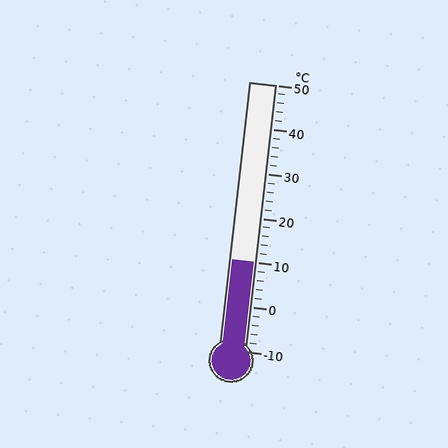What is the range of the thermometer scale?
The thermometer scale ranges from -10°C to 50°C.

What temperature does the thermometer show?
The thermometer shows approximately 10°C.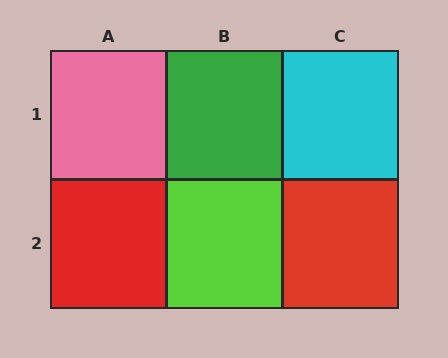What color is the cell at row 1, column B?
Green.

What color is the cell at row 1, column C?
Cyan.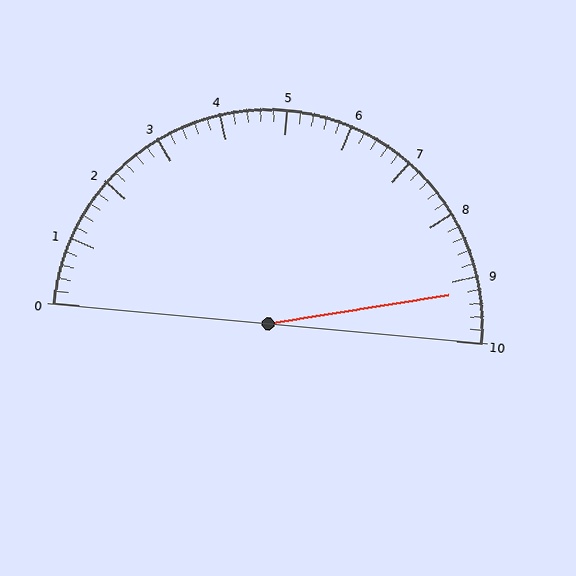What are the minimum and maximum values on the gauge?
The gauge ranges from 0 to 10.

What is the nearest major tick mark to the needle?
The nearest major tick mark is 9.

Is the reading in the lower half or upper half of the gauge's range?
The reading is in the upper half of the range (0 to 10).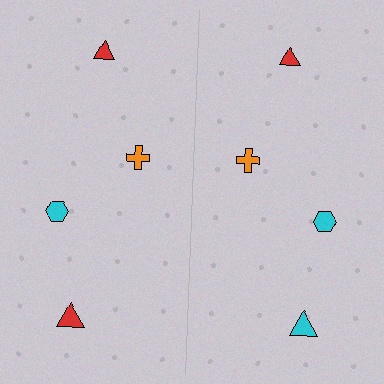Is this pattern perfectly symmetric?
No, the pattern is not perfectly symmetric. The cyan triangle on the right side breaks the symmetry — its mirror counterpart is red.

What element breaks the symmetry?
The cyan triangle on the right side breaks the symmetry — its mirror counterpart is red.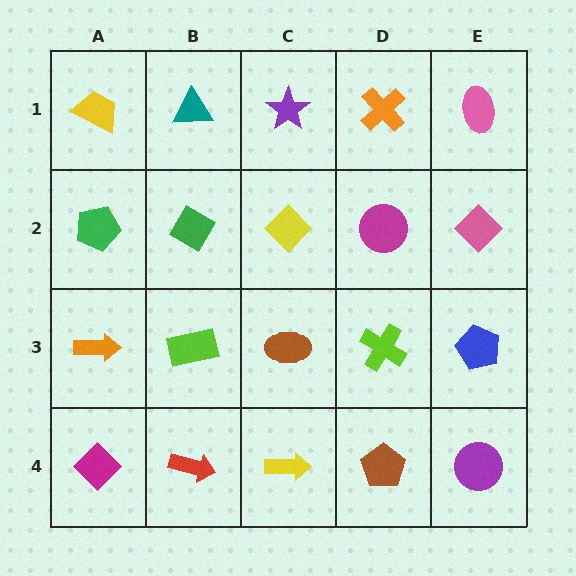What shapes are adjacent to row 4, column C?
A brown ellipse (row 3, column C), a red arrow (row 4, column B), a brown pentagon (row 4, column D).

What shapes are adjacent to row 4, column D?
A lime cross (row 3, column D), a yellow arrow (row 4, column C), a purple circle (row 4, column E).